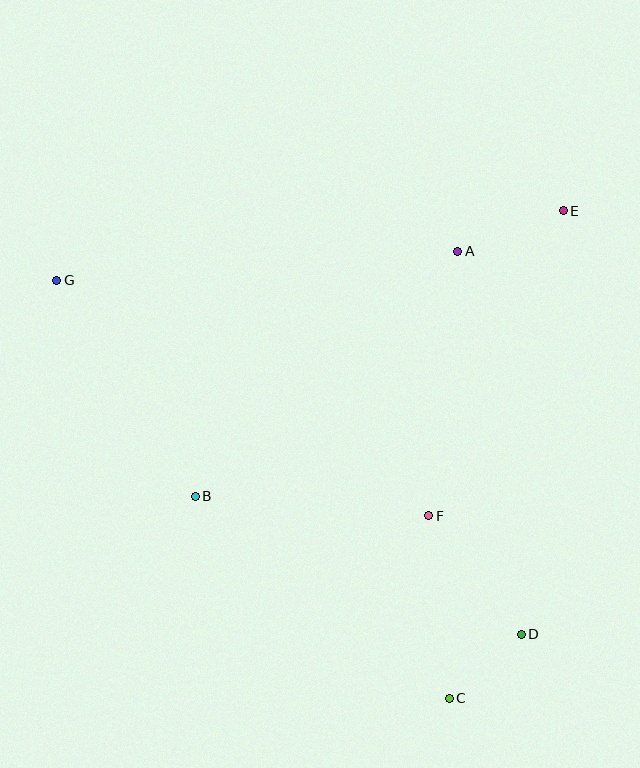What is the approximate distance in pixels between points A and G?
The distance between A and G is approximately 402 pixels.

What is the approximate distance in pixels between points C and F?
The distance between C and F is approximately 184 pixels.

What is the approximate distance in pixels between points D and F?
The distance between D and F is approximately 150 pixels.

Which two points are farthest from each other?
Points D and G are farthest from each other.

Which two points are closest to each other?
Points C and D are closest to each other.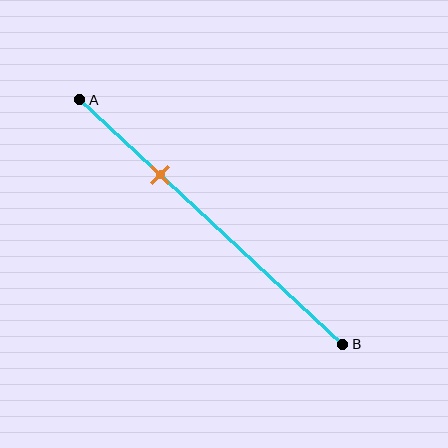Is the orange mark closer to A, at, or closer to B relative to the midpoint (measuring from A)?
The orange mark is closer to point A than the midpoint of segment AB.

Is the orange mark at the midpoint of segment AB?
No, the mark is at about 30% from A, not at the 50% midpoint.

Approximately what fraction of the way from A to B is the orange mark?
The orange mark is approximately 30% of the way from A to B.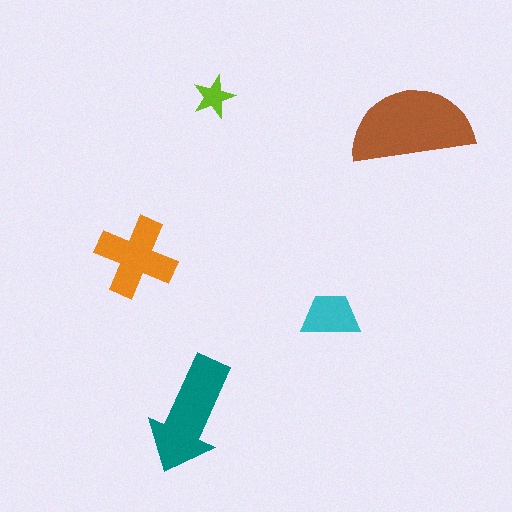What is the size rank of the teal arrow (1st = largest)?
2nd.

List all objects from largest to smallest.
The brown semicircle, the teal arrow, the orange cross, the cyan trapezoid, the lime star.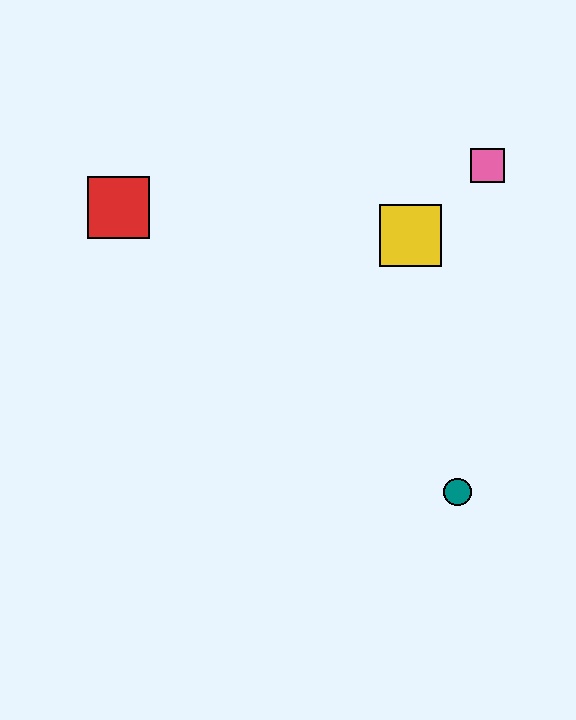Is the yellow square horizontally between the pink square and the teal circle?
No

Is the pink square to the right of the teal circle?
Yes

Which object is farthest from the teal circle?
The red square is farthest from the teal circle.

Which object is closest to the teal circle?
The yellow square is closest to the teal circle.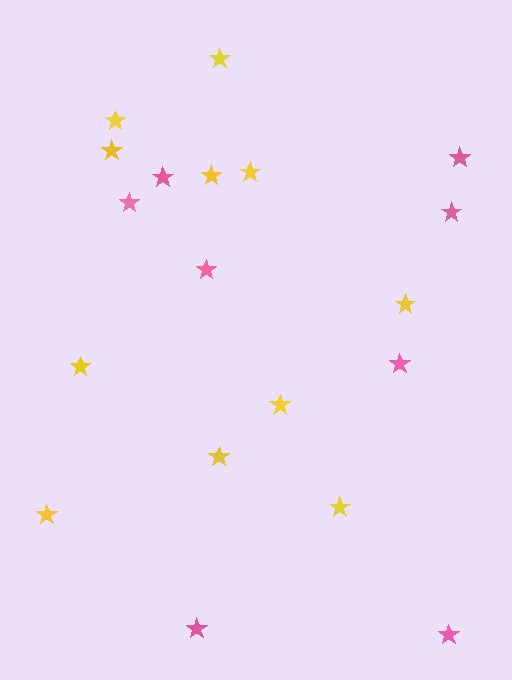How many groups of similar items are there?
There are 2 groups: one group of yellow stars (11) and one group of pink stars (8).